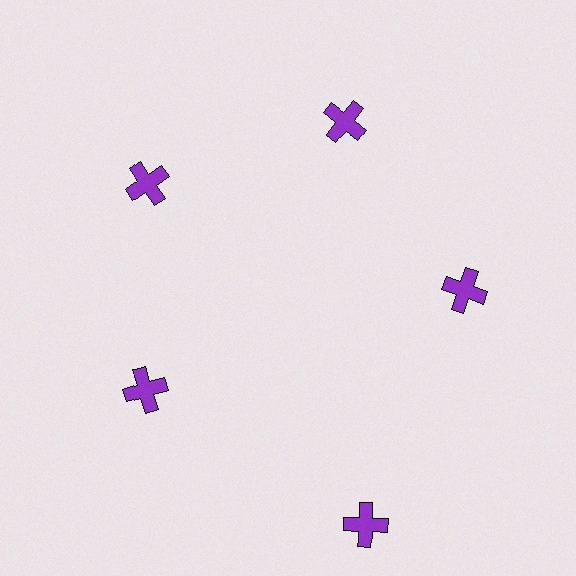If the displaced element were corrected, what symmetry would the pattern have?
It would have 5-fold rotational symmetry — the pattern would map onto itself every 72 degrees.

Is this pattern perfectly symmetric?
No. The 5 purple crosses are arranged in a ring, but one element near the 5 o'clock position is pushed outward from the center, breaking the 5-fold rotational symmetry.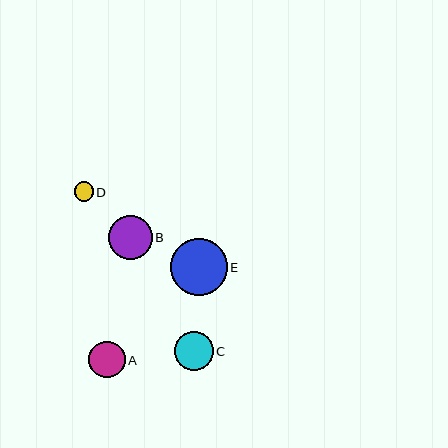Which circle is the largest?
Circle E is the largest with a size of approximately 57 pixels.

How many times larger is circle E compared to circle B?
Circle E is approximately 1.3 times the size of circle B.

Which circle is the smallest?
Circle D is the smallest with a size of approximately 19 pixels.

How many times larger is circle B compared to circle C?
Circle B is approximately 1.1 times the size of circle C.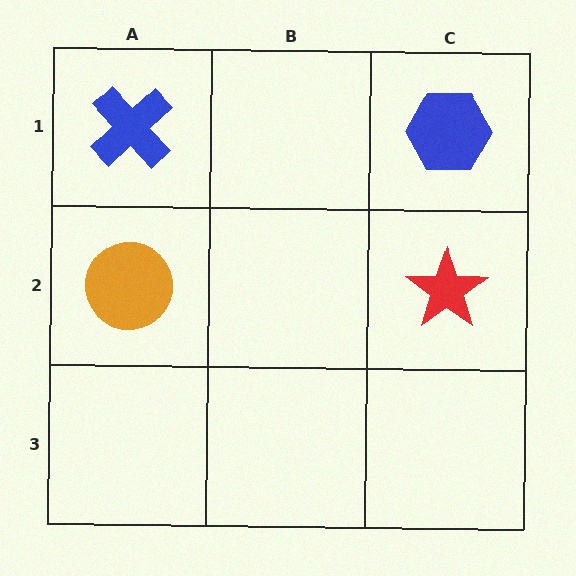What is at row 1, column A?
A blue cross.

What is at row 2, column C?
A red star.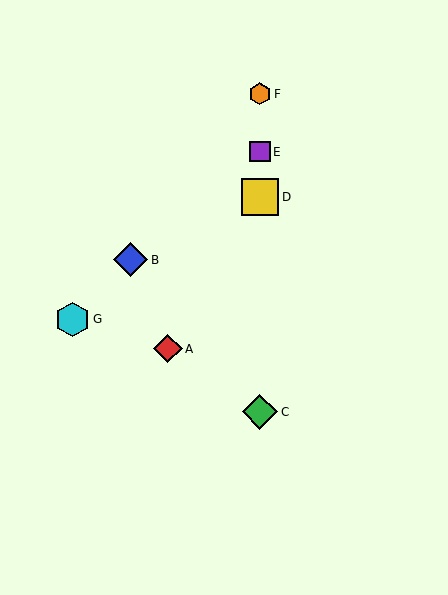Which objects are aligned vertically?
Objects C, D, E, F are aligned vertically.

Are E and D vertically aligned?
Yes, both are at x≈260.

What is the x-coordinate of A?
Object A is at x≈168.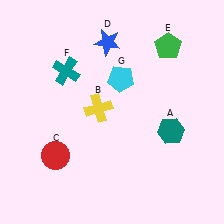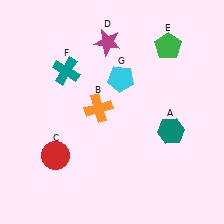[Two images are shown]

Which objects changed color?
B changed from yellow to orange. D changed from blue to magenta.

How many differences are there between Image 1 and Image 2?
There are 2 differences between the two images.